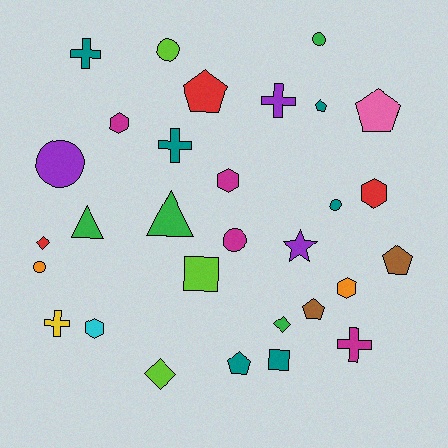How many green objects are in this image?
There are 4 green objects.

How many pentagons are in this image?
There are 6 pentagons.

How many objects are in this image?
There are 30 objects.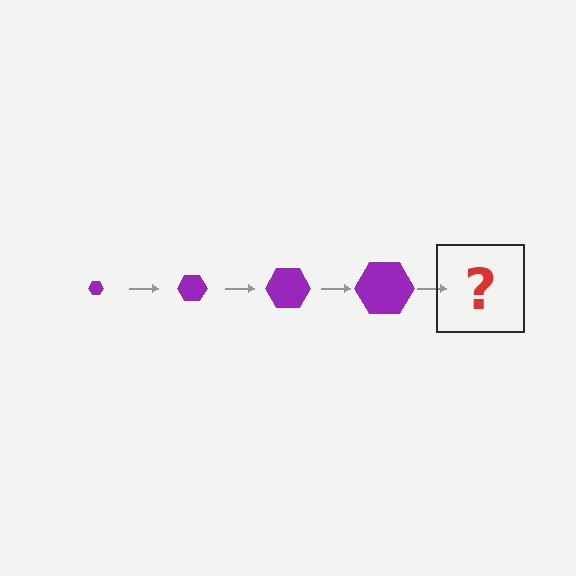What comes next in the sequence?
The next element should be a purple hexagon, larger than the previous one.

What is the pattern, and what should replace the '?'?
The pattern is that the hexagon gets progressively larger each step. The '?' should be a purple hexagon, larger than the previous one.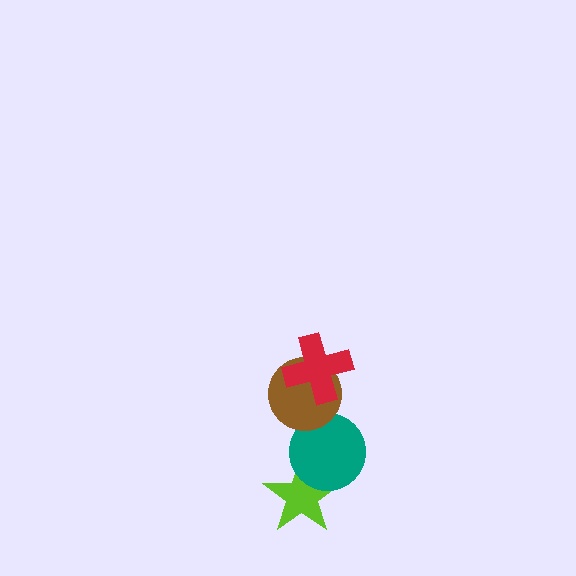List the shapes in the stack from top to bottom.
From top to bottom: the red cross, the brown circle, the teal circle, the lime star.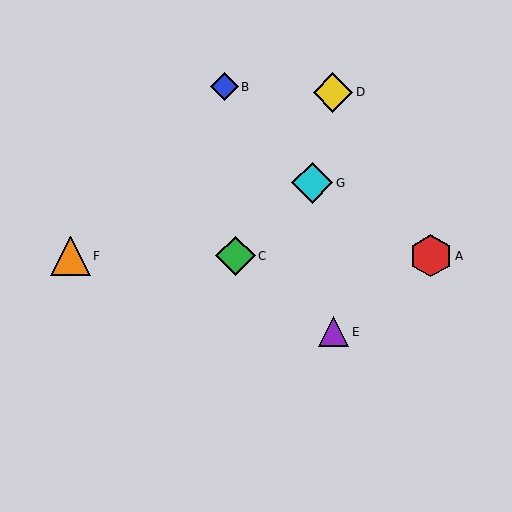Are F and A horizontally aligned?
Yes, both are at y≈256.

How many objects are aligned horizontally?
3 objects (A, C, F) are aligned horizontally.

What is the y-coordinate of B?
Object B is at y≈87.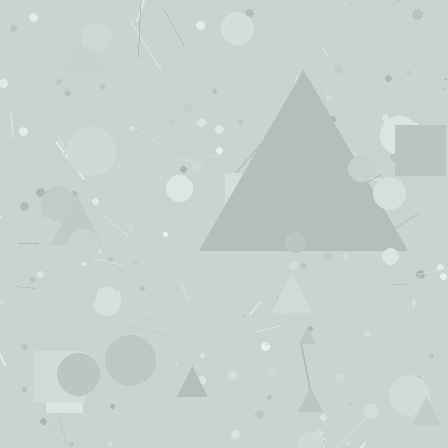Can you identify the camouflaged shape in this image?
The camouflaged shape is a triangle.